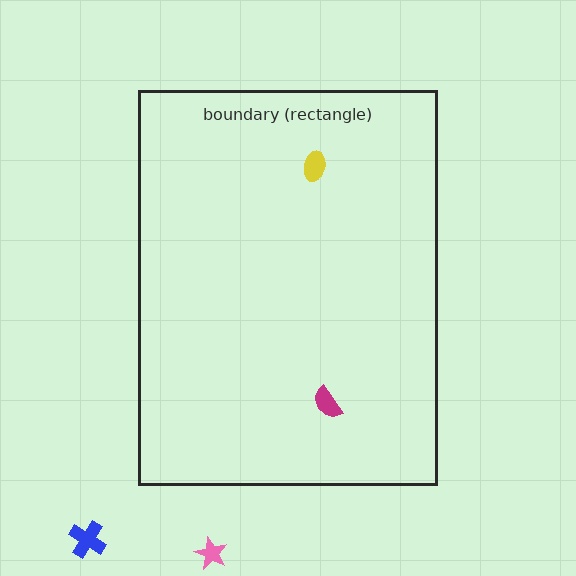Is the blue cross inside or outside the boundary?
Outside.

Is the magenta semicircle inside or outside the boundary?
Inside.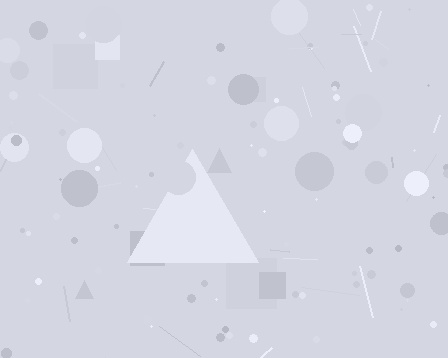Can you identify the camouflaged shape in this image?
The camouflaged shape is a triangle.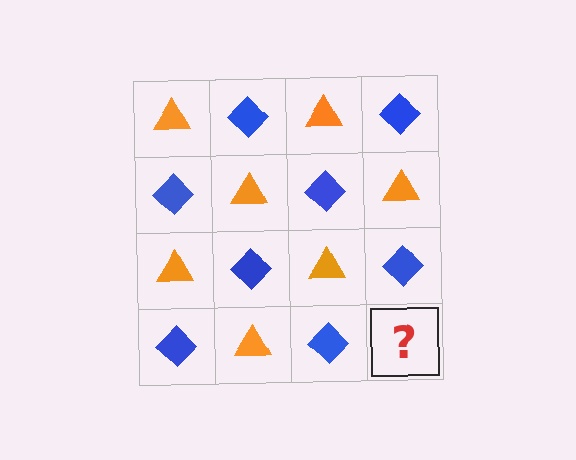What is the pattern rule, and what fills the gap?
The rule is that it alternates orange triangle and blue diamond in a checkerboard pattern. The gap should be filled with an orange triangle.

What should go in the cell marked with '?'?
The missing cell should contain an orange triangle.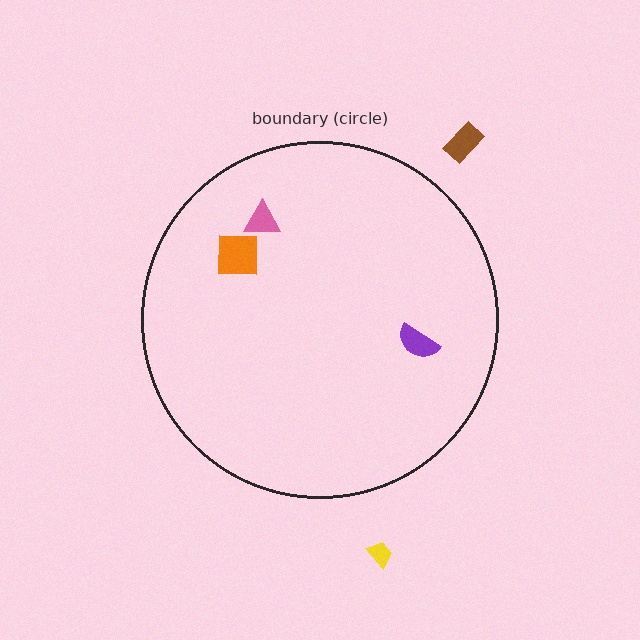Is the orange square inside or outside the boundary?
Inside.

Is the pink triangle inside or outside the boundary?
Inside.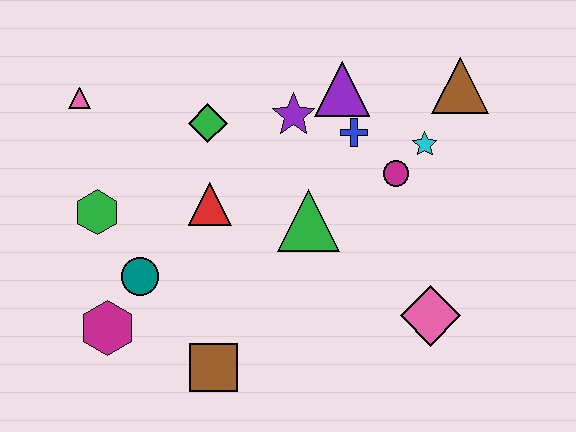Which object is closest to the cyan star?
The magenta circle is closest to the cyan star.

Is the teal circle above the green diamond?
No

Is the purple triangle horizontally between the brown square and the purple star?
No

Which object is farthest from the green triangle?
The pink triangle is farthest from the green triangle.